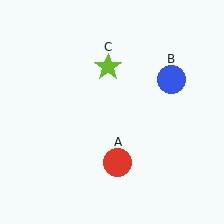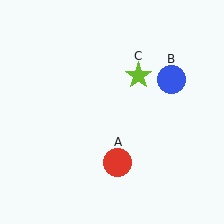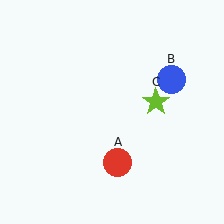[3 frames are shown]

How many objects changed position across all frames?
1 object changed position: lime star (object C).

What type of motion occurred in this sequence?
The lime star (object C) rotated clockwise around the center of the scene.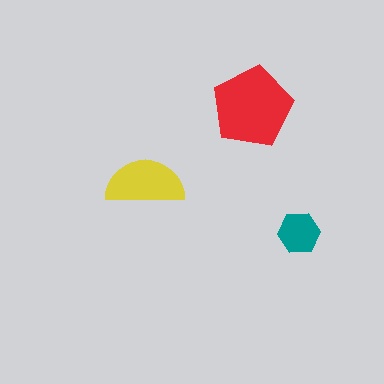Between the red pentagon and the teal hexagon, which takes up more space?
The red pentagon.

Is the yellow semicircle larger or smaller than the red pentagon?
Smaller.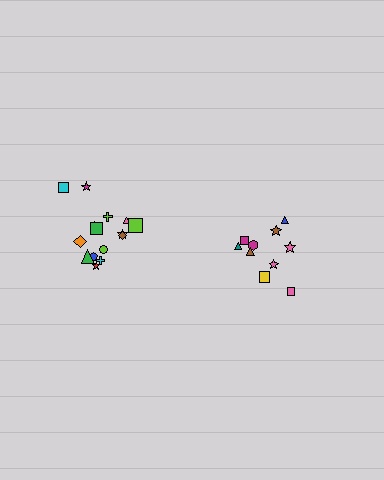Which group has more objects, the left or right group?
The left group.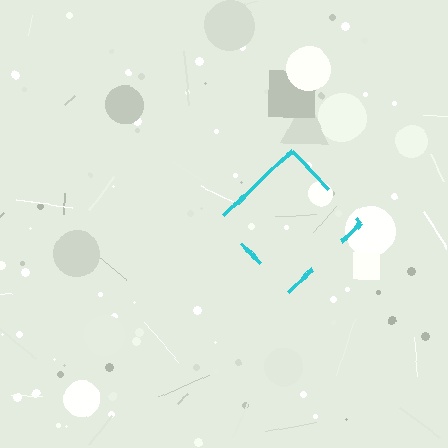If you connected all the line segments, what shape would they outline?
They would outline a diamond.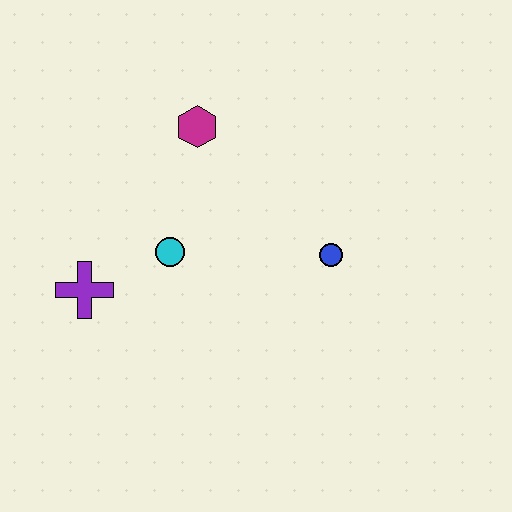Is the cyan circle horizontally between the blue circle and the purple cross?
Yes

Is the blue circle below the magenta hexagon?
Yes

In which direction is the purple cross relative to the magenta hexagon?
The purple cross is below the magenta hexagon.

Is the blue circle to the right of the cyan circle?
Yes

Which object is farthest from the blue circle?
The purple cross is farthest from the blue circle.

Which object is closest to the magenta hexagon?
The cyan circle is closest to the magenta hexagon.